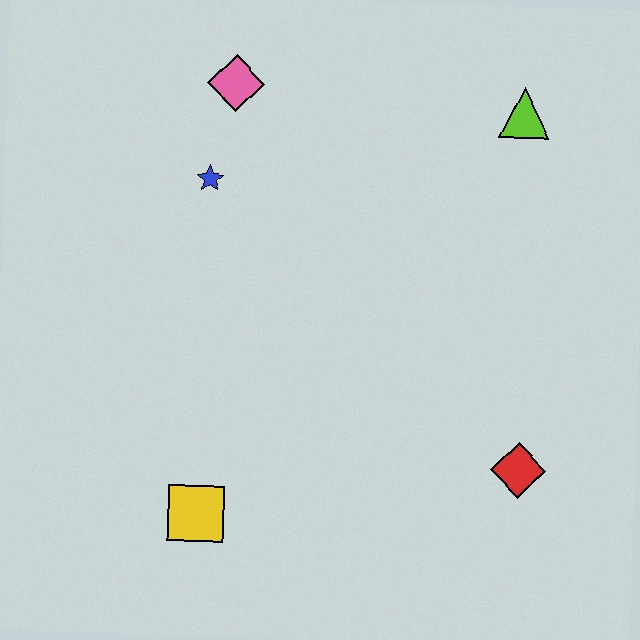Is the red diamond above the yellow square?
Yes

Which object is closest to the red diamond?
The yellow square is closest to the red diamond.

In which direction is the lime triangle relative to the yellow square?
The lime triangle is above the yellow square.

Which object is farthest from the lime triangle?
The yellow square is farthest from the lime triangle.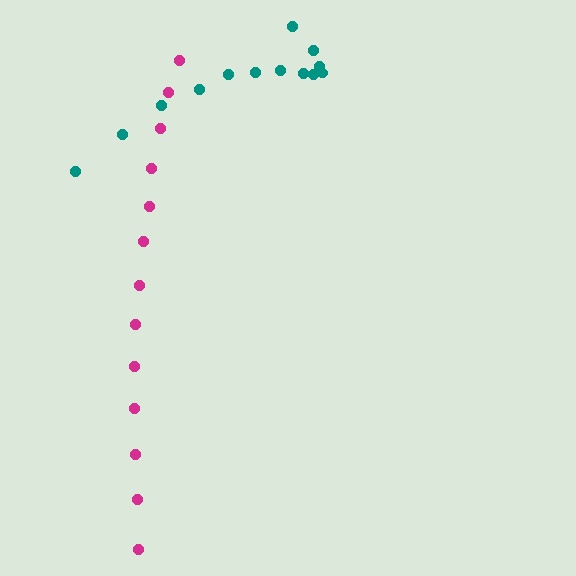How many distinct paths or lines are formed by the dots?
There are 2 distinct paths.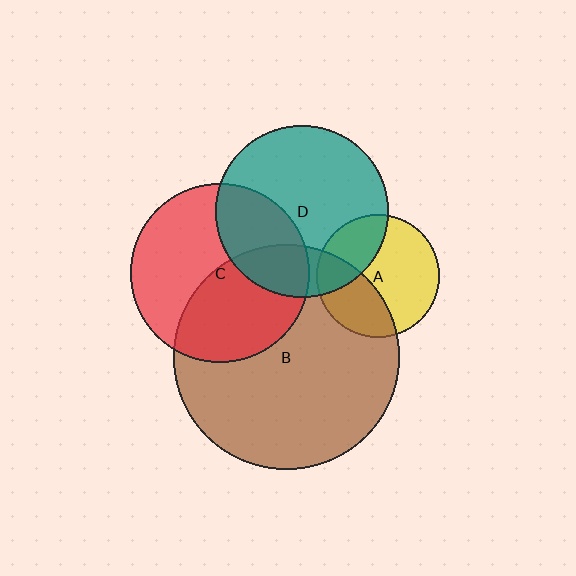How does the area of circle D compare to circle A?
Approximately 2.0 times.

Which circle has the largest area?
Circle B (brown).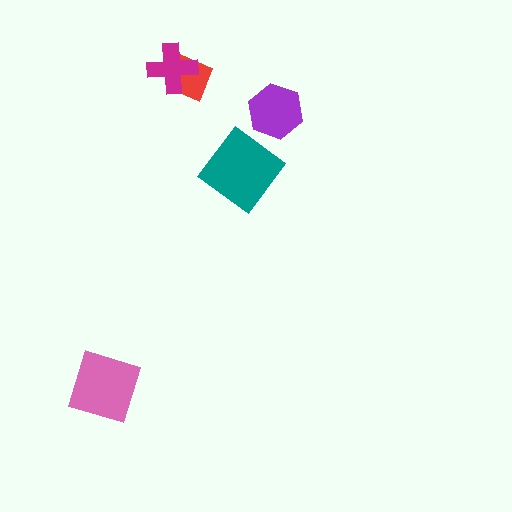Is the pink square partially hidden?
No, no other shape covers it.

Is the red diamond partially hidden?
Yes, it is partially covered by another shape.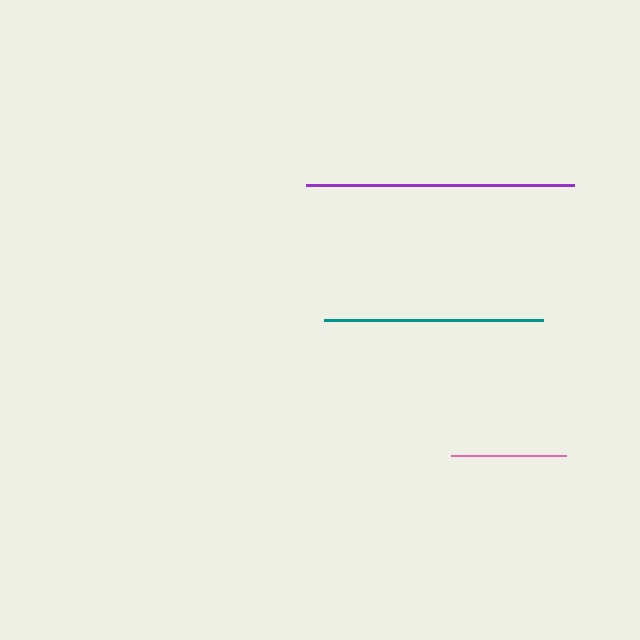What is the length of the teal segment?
The teal segment is approximately 219 pixels long.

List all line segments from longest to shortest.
From longest to shortest: purple, teal, pink.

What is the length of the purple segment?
The purple segment is approximately 268 pixels long.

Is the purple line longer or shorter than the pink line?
The purple line is longer than the pink line.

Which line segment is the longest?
The purple line is the longest at approximately 268 pixels.